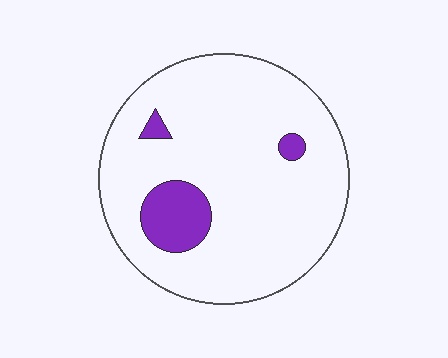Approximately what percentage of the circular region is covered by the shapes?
Approximately 10%.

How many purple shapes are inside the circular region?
3.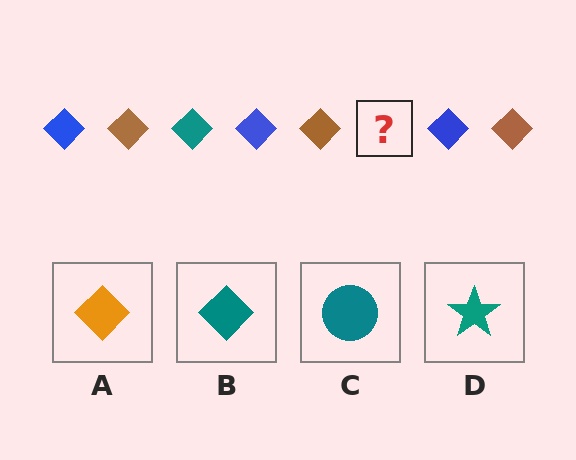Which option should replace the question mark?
Option B.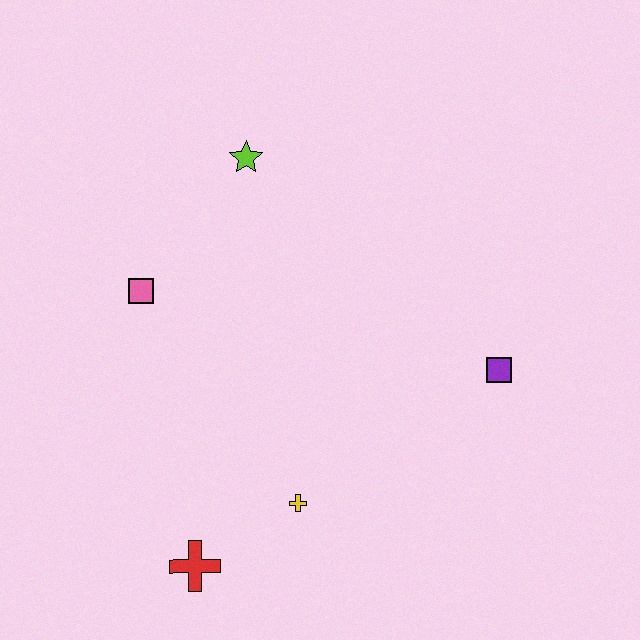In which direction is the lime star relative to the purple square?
The lime star is to the left of the purple square.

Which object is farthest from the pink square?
The purple square is farthest from the pink square.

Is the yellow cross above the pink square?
No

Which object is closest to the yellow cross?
The red cross is closest to the yellow cross.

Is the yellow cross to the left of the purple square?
Yes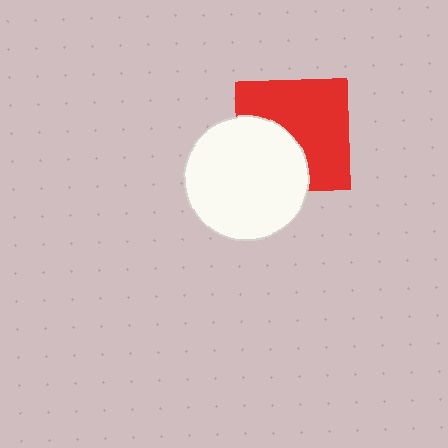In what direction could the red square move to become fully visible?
The red square could move toward the upper-right. That would shift it out from behind the white circle entirely.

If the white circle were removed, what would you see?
You would see the complete red square.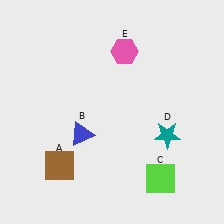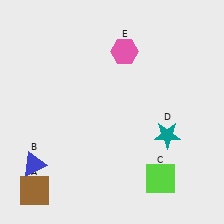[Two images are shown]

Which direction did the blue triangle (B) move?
The blue triangle (B) moved left.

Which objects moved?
The objects that moved are: the brown square (A), the blue triangle (B).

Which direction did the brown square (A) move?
The brown square (A) moved left.